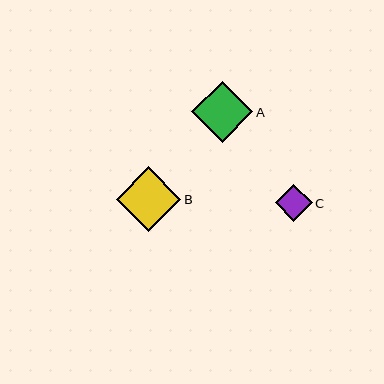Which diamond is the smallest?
Diamond C is the smallest with a size of approximately 37 pixels.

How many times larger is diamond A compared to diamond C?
Diamond A is approximately 1.6 times the size of diamond C.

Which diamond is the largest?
Diamond B is the largest with a size of approximately 64 pixels.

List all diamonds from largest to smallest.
From largest to smallest: B, A, C.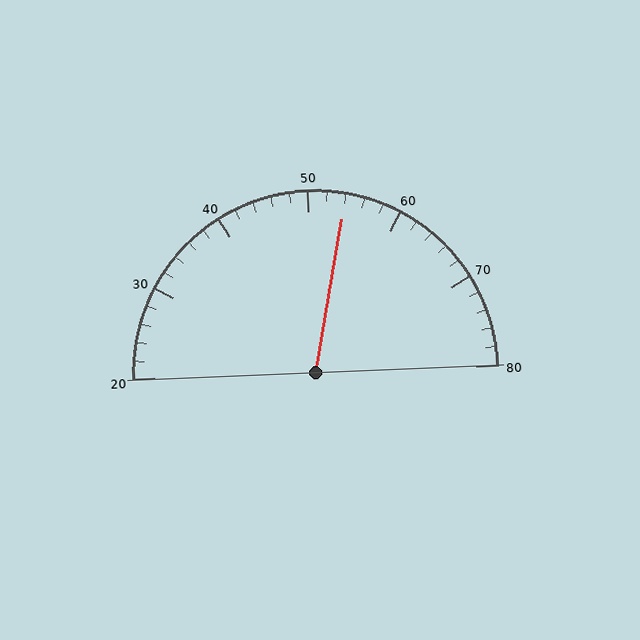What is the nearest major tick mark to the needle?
The nearest major tick mark is 50.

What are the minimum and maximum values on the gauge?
The gauge ranges from 20 to 80.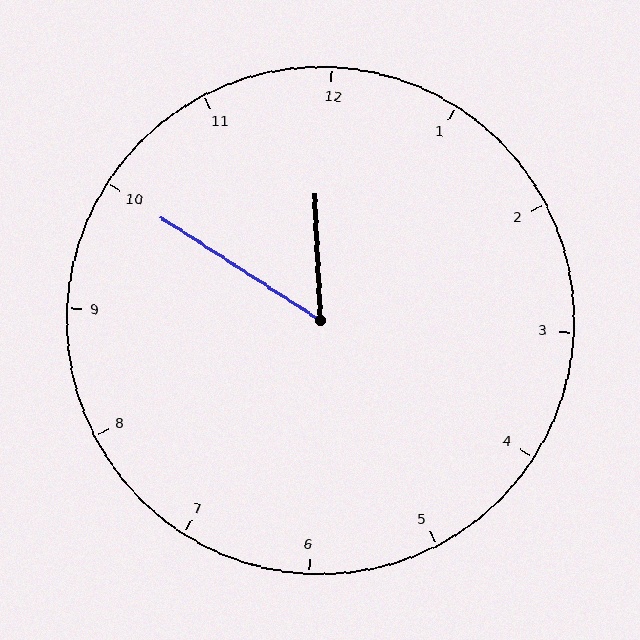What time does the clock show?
11:50.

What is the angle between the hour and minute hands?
Approximately 55 degrees.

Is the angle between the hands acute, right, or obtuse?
It is acute.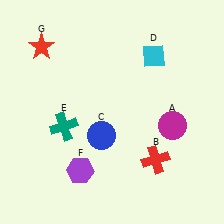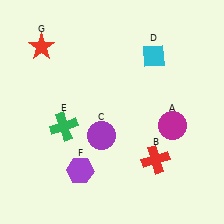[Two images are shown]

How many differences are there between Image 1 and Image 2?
There are 2 differences between the two images.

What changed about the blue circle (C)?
In Image 1, C is blue. In Image 2, it changed to purple.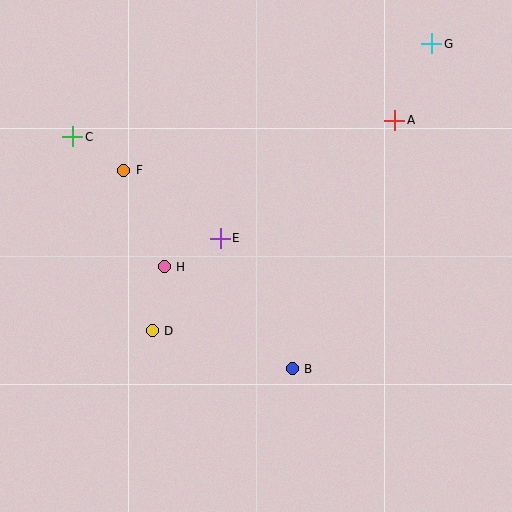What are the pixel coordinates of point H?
Point H is at (164, 267).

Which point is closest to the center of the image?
Point E at (220, 238) is closest to the center.